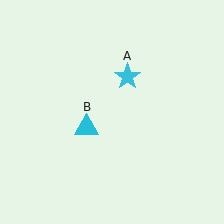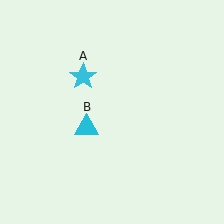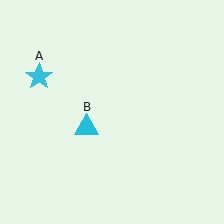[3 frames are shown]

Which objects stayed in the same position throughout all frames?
Cyan triangle (object B) remained stationary.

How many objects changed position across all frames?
1 object changed position: cyan star (object A).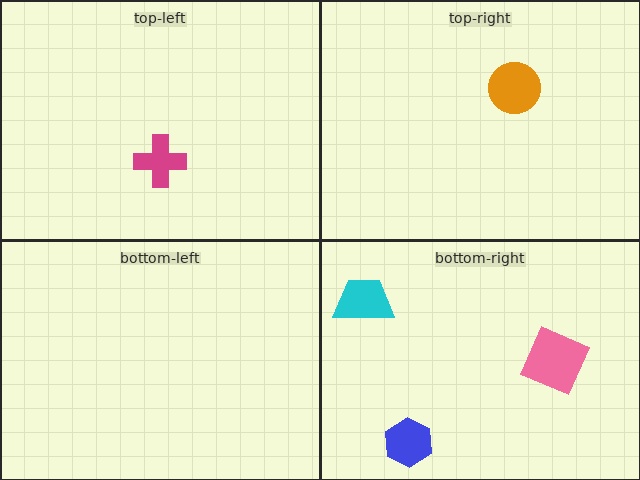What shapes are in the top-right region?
The orange circle.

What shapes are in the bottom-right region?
The cyan trapezoid, the pink square, the blue hexagon.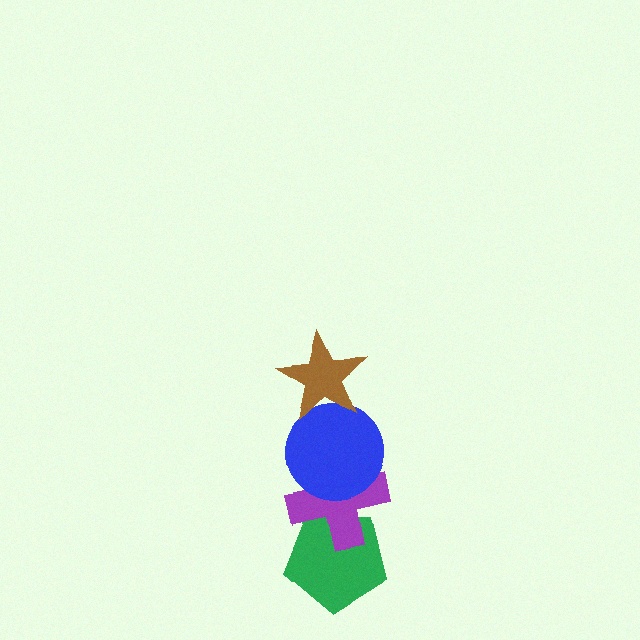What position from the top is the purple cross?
The purple cross is 3rd from the top.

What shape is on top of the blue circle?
The brown star is on top of the blue circle.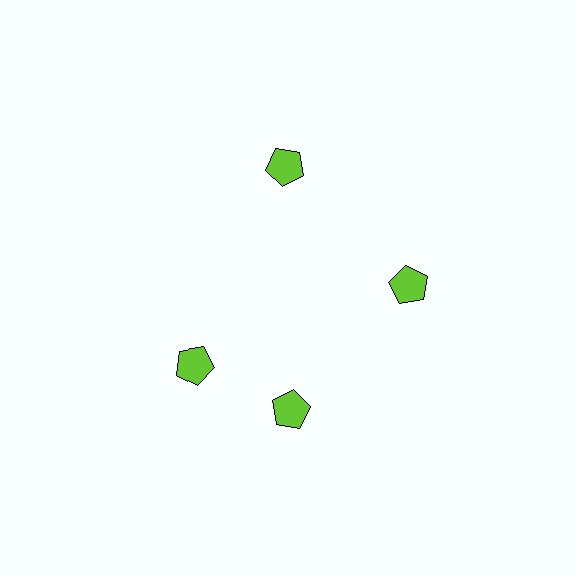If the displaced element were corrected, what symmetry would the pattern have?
It would have 4-fold rotational symmetry — the pattern would map onto itself every 90 degrees.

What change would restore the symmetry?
The symmetry would be restored by rotating it back into even spacing with its neighbors so that all 4 pentagons sit at equal angles and equal distance from the center.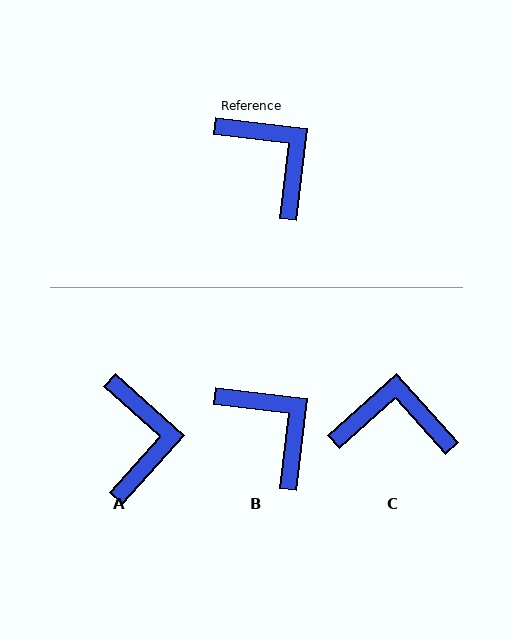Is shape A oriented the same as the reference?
No, it is off by about 35 degrees.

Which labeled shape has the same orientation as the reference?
B.